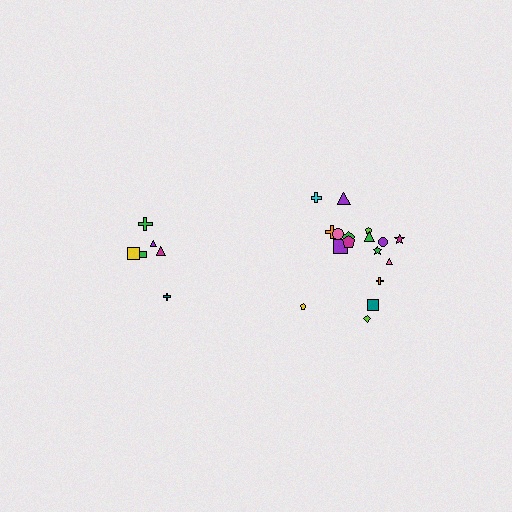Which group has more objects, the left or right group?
The right group.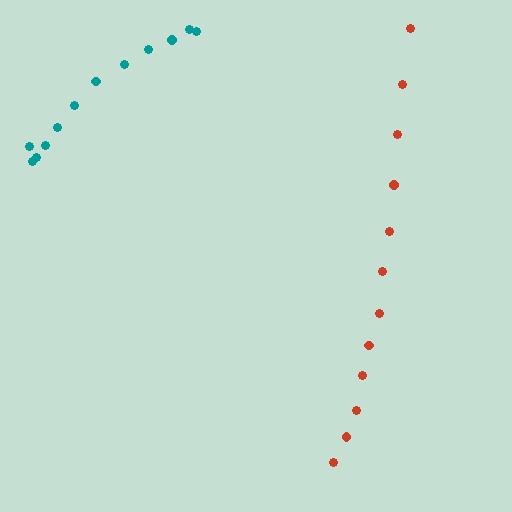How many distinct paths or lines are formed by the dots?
There are 2 distinct paths.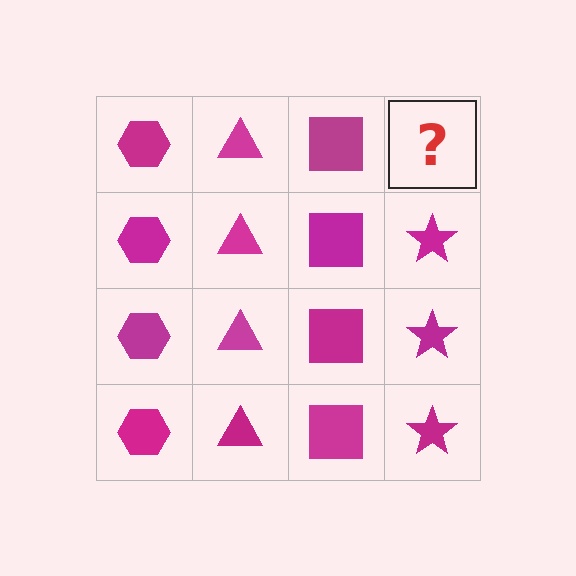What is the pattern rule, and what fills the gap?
The rule is that each column has a consistent shape. The gap should be filled with a magenta star.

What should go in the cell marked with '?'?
The missing cell should contain a magenta star.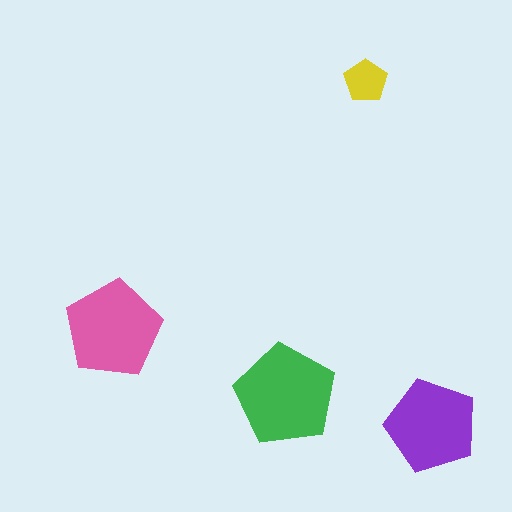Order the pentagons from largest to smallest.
the green one, the pink one, the purple one, the yellow one.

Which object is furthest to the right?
The purple pentagon is rightmost.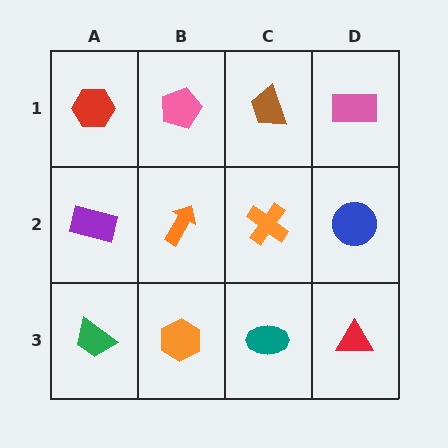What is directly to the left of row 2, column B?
A purple rectangle.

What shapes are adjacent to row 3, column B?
An orange arrow (row 2, column B), a green trapezoid (row 3, column A), a teal ellipse (row 3, column C).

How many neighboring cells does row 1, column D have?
2.